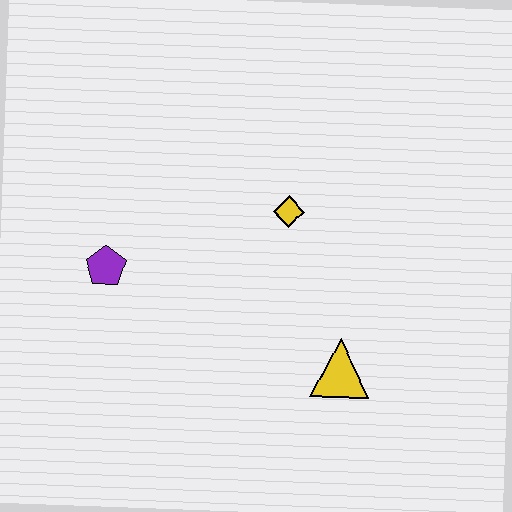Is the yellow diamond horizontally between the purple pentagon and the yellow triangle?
Yes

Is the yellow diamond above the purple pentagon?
Yes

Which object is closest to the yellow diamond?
The yellow triangle is closest to the yellow diamond.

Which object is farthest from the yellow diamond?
The purple pentagon is farthest from the yellow diamond.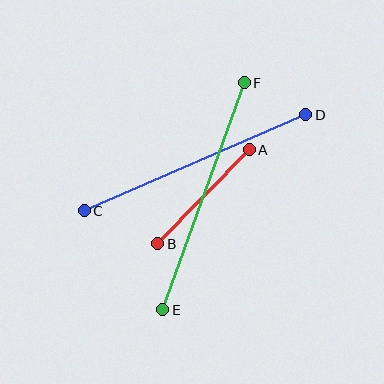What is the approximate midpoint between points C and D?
The midpoint is at approximately (195, 163) pixels.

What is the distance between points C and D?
The distance is approximately 242 pixels.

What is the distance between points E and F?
The distance is approximately 241 pixels.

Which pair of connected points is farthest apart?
Points C and D are farthest apart.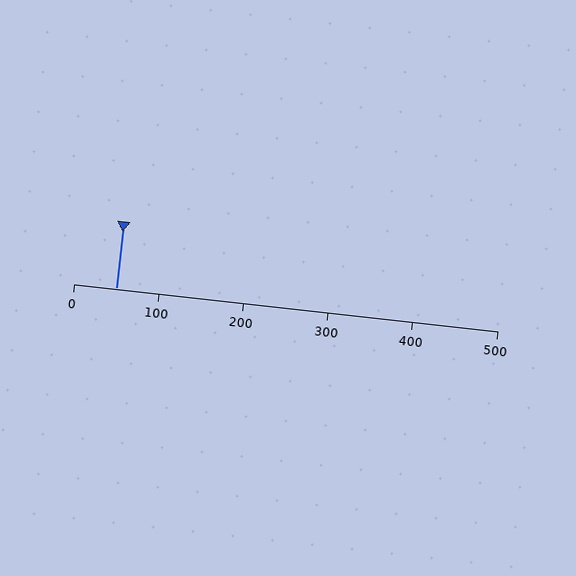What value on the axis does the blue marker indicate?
The marker indicates approximately 50.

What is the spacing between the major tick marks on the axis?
The major ticks are spaced 100 apart.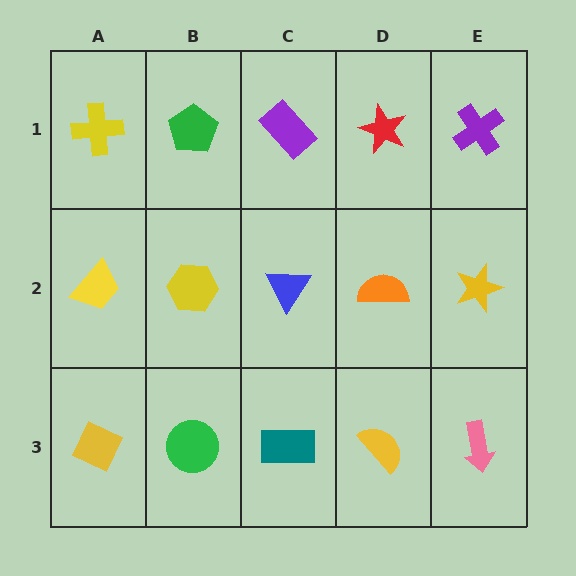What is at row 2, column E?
A yellow star.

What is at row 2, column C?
A blue triangle.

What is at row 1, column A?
A yellow cross.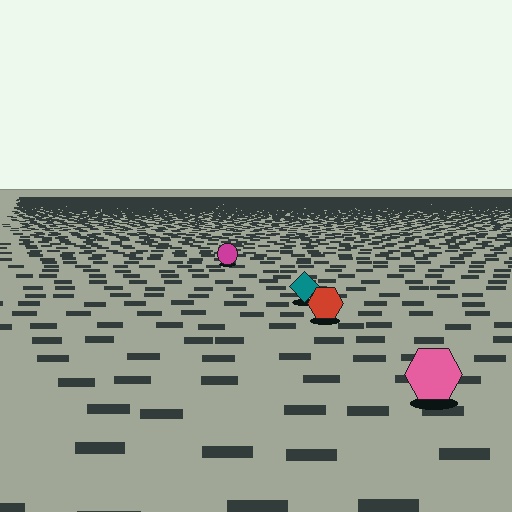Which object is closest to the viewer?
The pink hexagon is closest. The texture marks near it are larger and more spread out.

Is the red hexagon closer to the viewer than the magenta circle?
Yes. The red hexagon is closer — you can tell from the texture gradient: the ground texture is coarser near it.